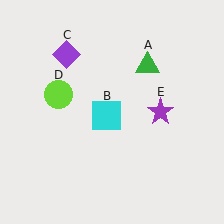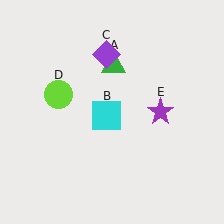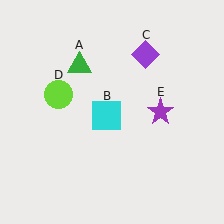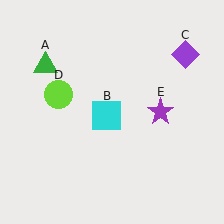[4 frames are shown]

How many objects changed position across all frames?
2 objects changed position: green triangle (object A), purple diamond (object C).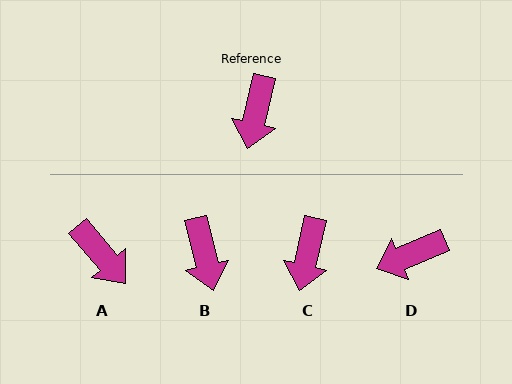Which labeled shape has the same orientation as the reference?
C.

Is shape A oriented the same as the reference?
No, it is off by about 52 degrees.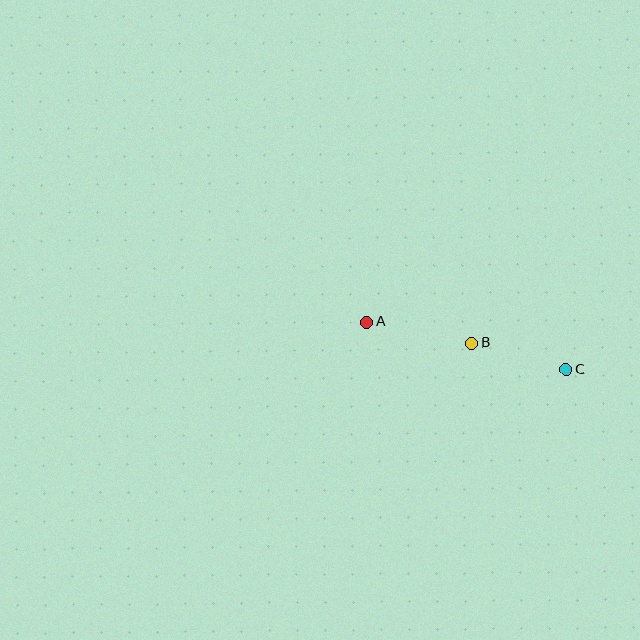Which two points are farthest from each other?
Points A and C are farthest from each other.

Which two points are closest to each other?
Points B and C are closest to each other.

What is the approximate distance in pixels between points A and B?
The distance between A and B is approximately 108 pixels.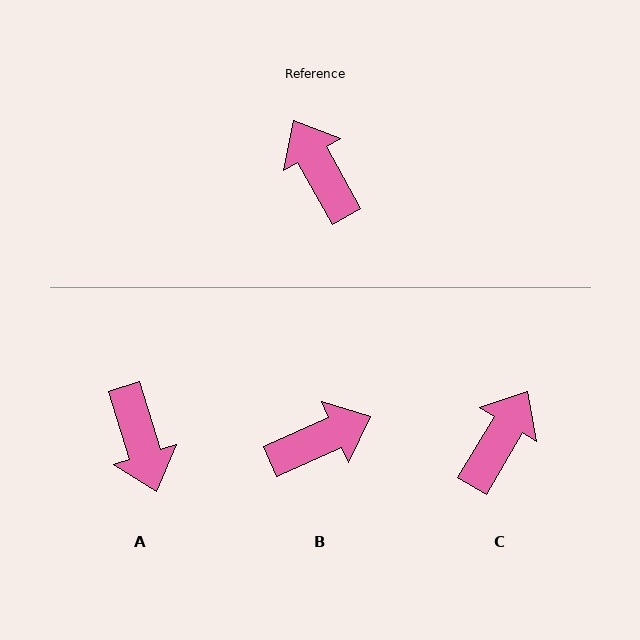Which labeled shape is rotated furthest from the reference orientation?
A, about 168 degrees away.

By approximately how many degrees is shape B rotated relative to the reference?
Approximately 95 degrees clockwise.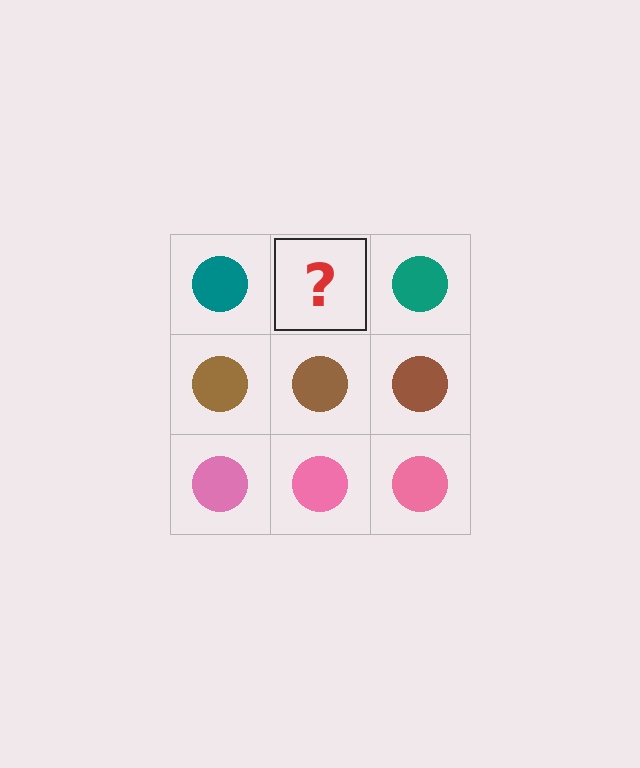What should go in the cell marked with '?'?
The missing cell should contain a teal circle.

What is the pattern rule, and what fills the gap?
The rule is that each row has a consistent color. The gap should be filled with a teal circle.